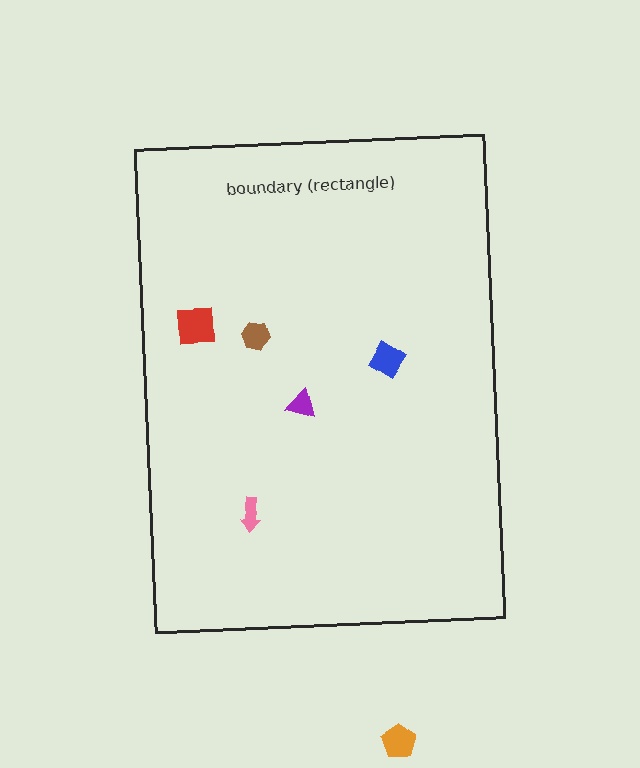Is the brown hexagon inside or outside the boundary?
Inside.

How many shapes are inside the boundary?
5 inside, 1 outside.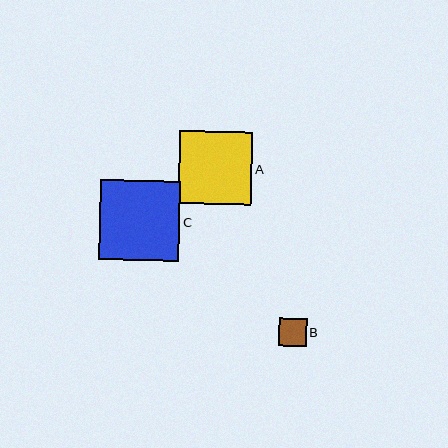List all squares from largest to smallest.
From largest to smallest: C, A, B.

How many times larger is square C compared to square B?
Square C is approximately 2.9 times the size of square B.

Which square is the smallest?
Square B is the smallest with a size of approximately 27 pixels.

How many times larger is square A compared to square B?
Square A is approximately 2.7 times the size of square B.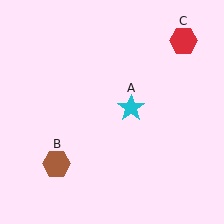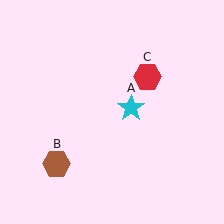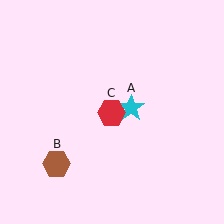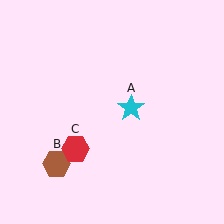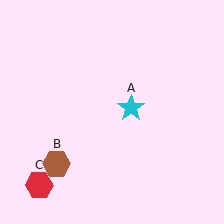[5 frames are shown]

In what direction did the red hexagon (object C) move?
The red hexagon (object C) moved down and to the left.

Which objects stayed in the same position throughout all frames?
Cyan star (object A) and brown hexagon (object B) remained stationary.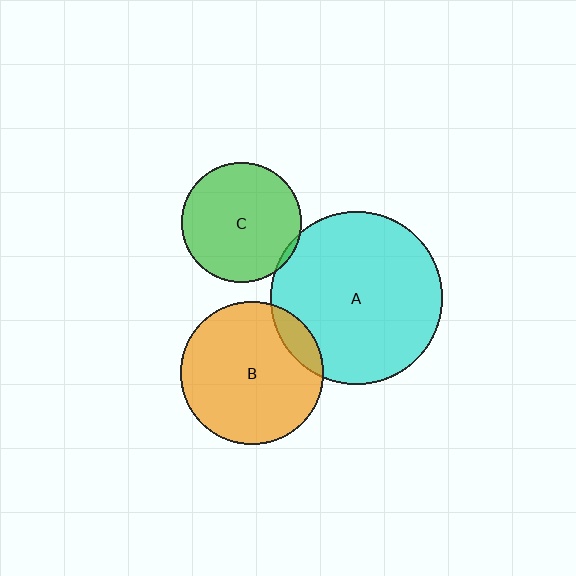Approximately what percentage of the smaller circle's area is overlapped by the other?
Approximately 5%.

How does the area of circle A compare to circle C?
Approximately 2.0 times.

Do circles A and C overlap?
Yes.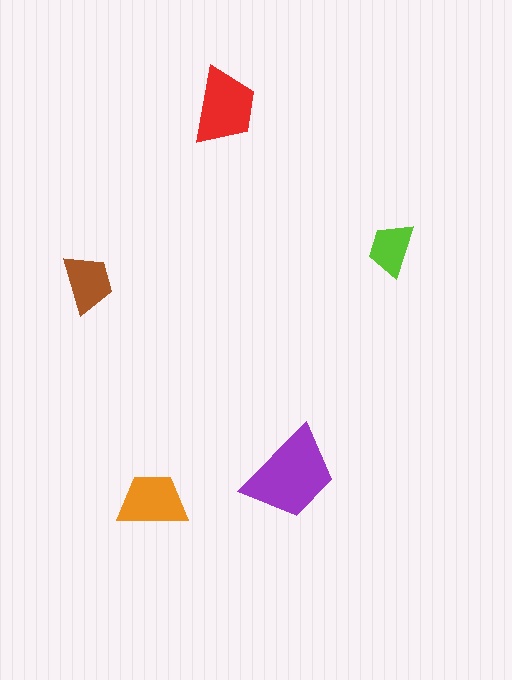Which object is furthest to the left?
The brown trapezoid is leftmost.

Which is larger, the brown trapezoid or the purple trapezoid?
The purple one.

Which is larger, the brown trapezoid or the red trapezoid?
The red one.